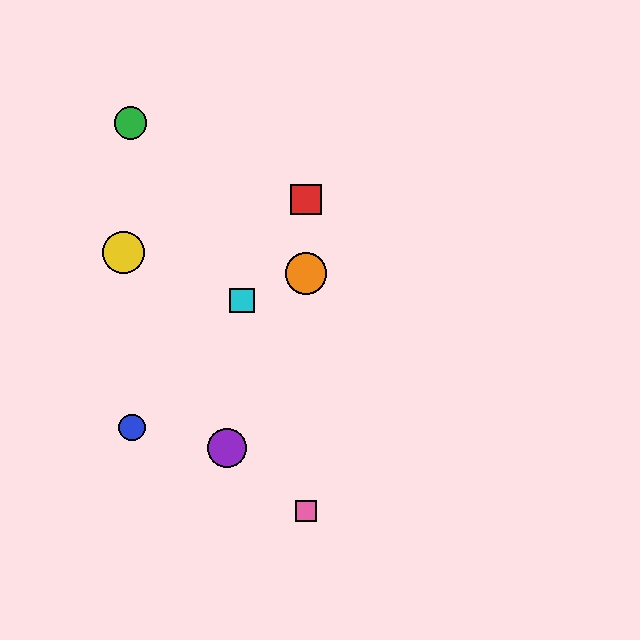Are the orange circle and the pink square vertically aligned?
Yes, both are at x≈306.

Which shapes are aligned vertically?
The red square, the orange circle, the pink square are aligned vertically.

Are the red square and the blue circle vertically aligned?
No, the red square is at x≈306 and the blue circle is at x≈132.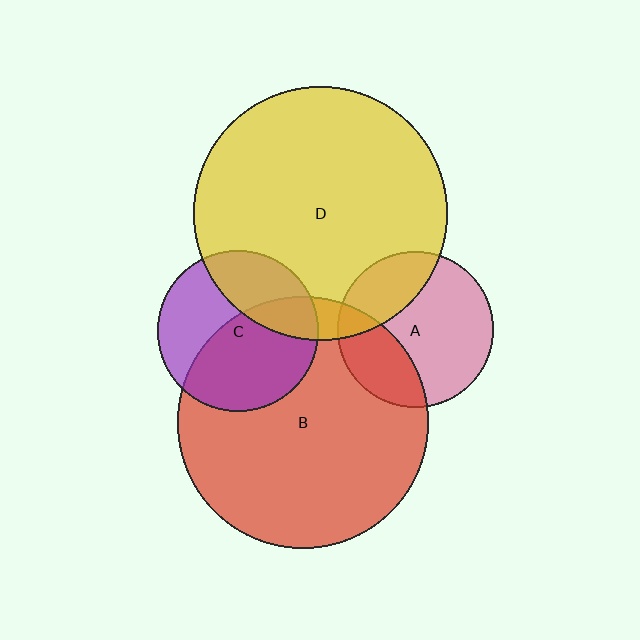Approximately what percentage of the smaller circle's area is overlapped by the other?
Approximately 55%.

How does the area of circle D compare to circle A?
Approximately 2.7 times.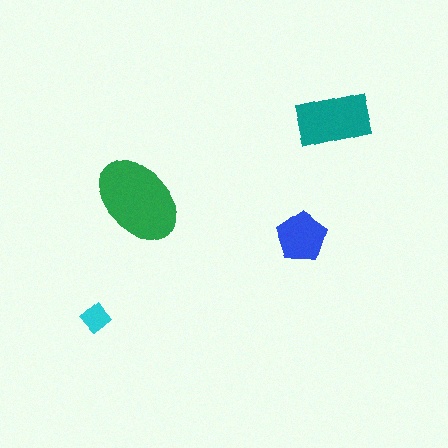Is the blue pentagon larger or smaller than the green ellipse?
Smaller.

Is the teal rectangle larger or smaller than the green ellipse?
Smaller.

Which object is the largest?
The green ellipse.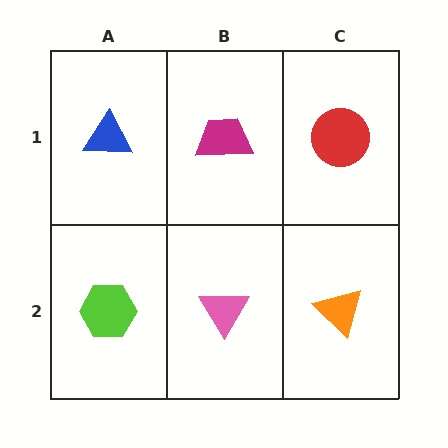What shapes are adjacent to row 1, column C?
An orange triangle (row 2, column C), a magenta trapezoid (row 1, column B).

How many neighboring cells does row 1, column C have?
2.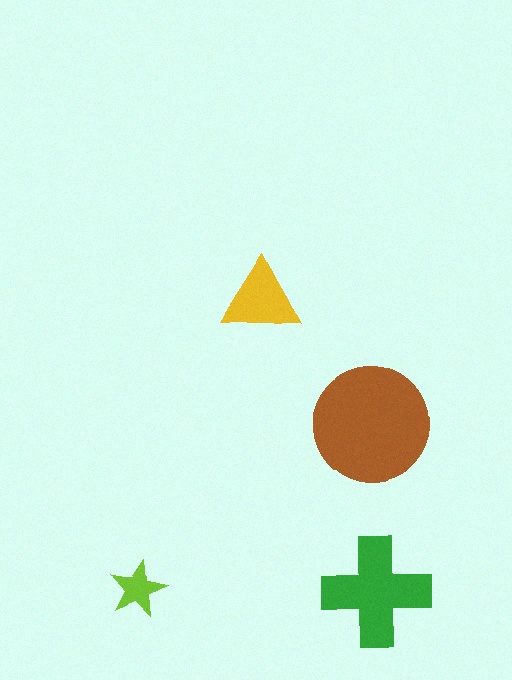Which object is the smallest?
The lime star.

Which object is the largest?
The brown circle.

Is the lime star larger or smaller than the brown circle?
Smaller.